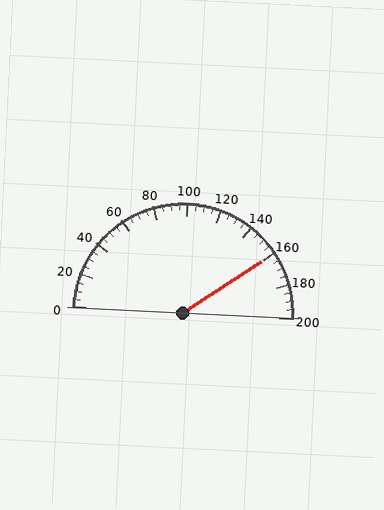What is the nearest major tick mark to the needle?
The nearest major tick mark is 160.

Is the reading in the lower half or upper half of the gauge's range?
The reading is in the upper half of the range (0 to 200).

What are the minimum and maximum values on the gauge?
The gauge ranges from 0 to 200.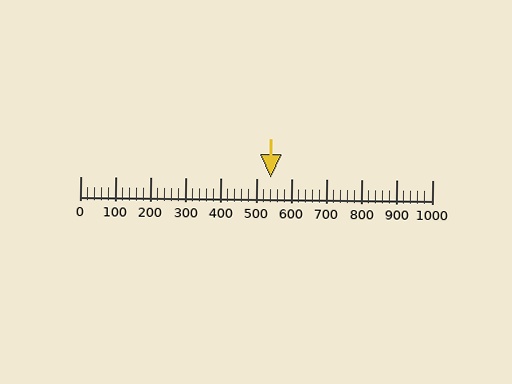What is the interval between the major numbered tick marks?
The major tick marks are spaced 100 units apart.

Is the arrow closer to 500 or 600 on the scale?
The arrow is closer to 500.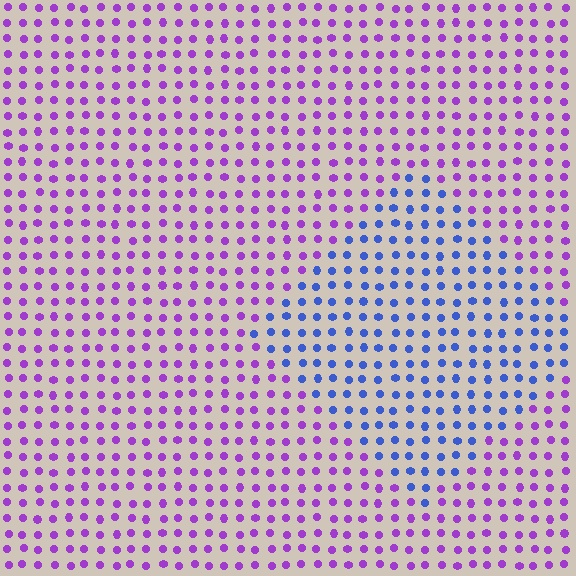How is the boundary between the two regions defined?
The boundary is defined purely by a slight shift in hue (about 55 degrees). Spacing, size, and orientation are identical on both sides.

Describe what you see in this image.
The image is filled with small purple elements in a uniform arrangement. A diamond-shaped region is visible where the elements are tinted to a slightly different hue, forming a subtle color boundary.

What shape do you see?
I see a diamond.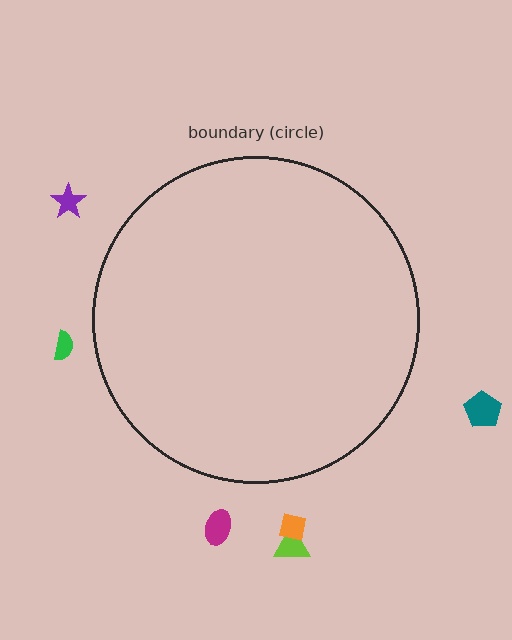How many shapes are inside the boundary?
0 inside, 6 outside.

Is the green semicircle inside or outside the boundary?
Outside.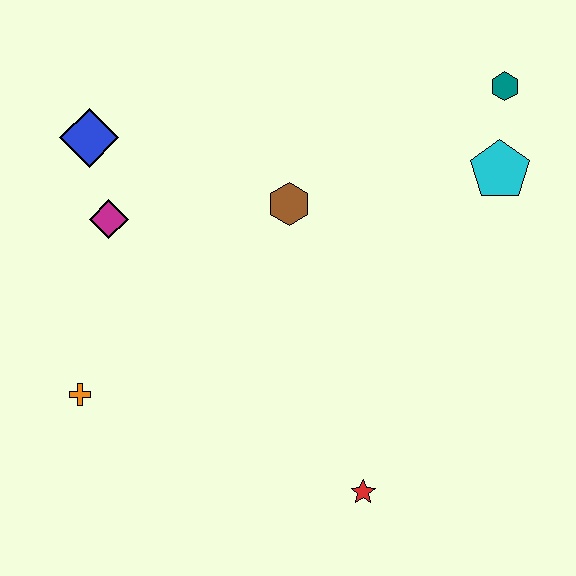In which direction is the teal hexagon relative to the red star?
The teal hexagon is above the red star.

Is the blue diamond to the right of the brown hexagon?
No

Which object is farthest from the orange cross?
The teal hexagon is farthest from the orange cross.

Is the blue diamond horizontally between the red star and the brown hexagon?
No